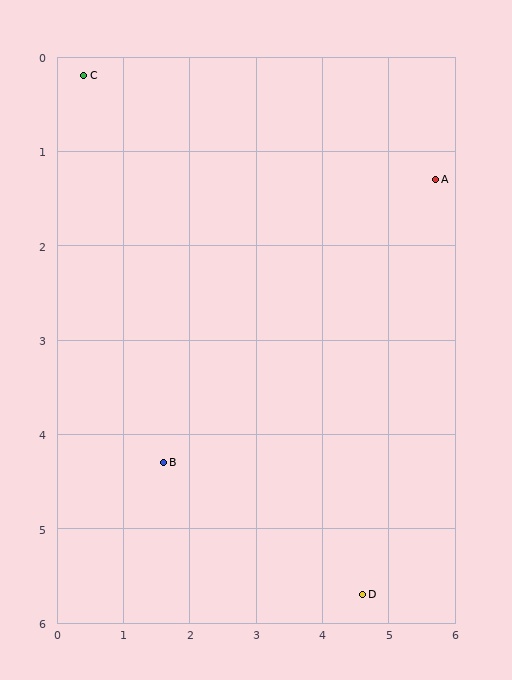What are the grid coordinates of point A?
Point A is at approximately (5.7, 1.3).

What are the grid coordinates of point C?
Point C is at approximately (0.4, 0.2).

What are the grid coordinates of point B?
Point B is at approximately (1.6, 4.3).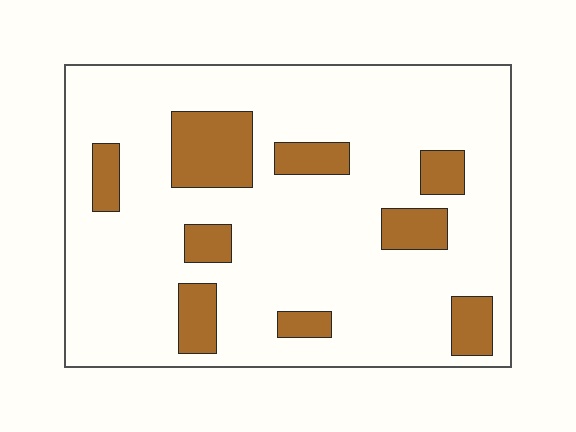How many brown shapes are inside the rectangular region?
9.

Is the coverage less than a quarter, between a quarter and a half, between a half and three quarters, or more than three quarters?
Less than a quarter.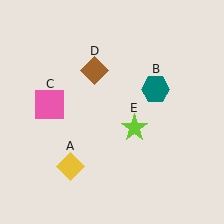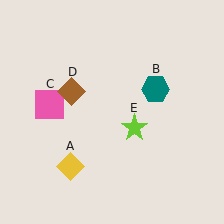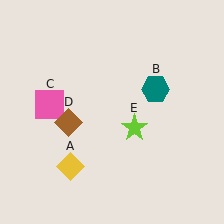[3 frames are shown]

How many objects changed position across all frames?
1 object changed position: brown diamond (object D).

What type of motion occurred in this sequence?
The brown diamond (object D) rotated counterclockwise around the center of the scene.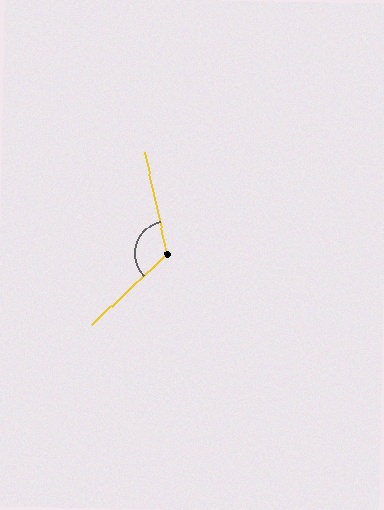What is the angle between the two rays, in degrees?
Approximately 121 degrees.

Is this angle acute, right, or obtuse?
It is obtuse.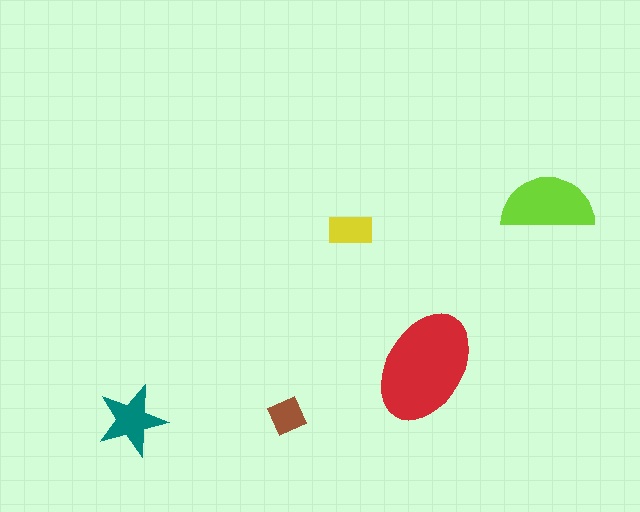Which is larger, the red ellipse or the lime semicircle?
The red ellipse.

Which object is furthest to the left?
The teal star is leftmost.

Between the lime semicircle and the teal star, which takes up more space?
The lime semicircle.